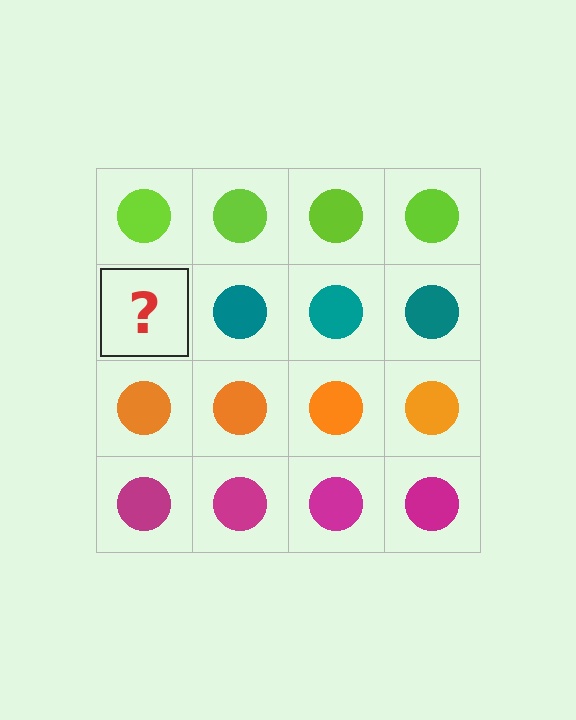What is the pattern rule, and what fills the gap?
The rule is that each row has a consistent color. The gap should be filled with a teal circle.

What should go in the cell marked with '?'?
The missing cell should contain a teal circle.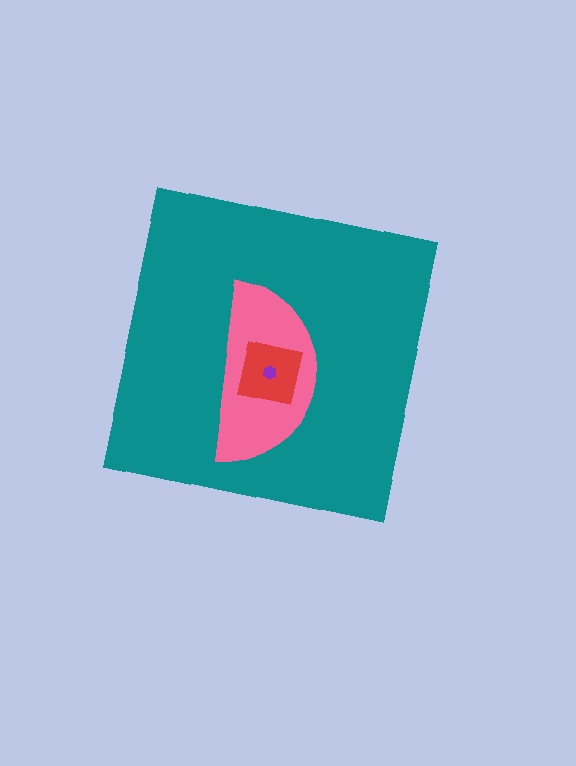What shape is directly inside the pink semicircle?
The red square.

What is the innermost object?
The purple hexagon.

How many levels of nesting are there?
4.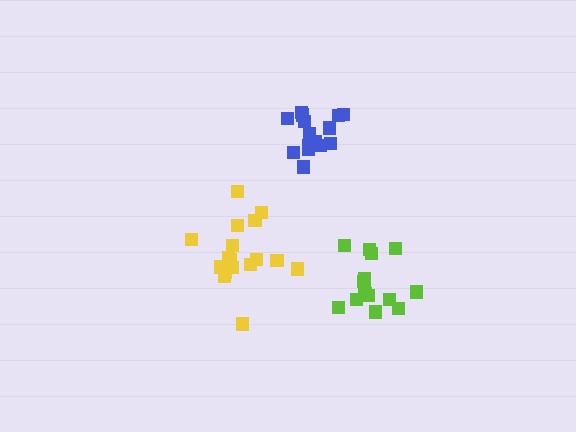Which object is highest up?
The blue cluster is topmost.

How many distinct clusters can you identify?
There are 3 distinct clusters.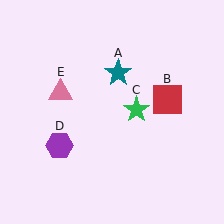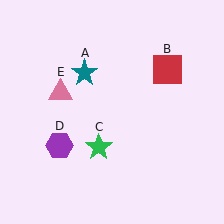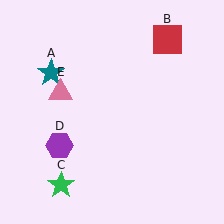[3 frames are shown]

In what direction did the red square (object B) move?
The red square (object B) moved up.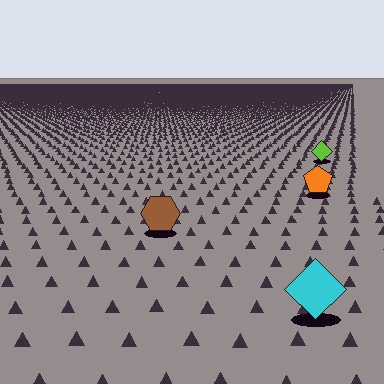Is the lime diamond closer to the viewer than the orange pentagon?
No. The orange pentagon is closer — you can tell from the texture gradient: the ground texture is coarser near it.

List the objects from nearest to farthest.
From nearest to farthest: the cyan diamond, the brown hexagon, the orange pentagon, the lime diamond.